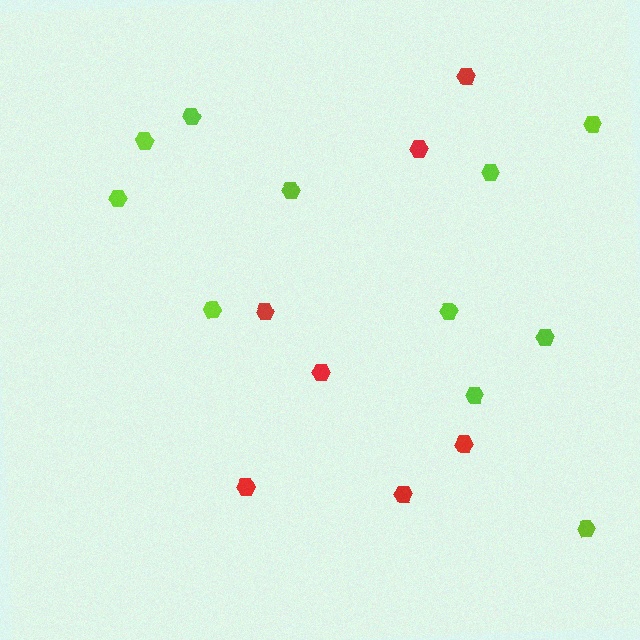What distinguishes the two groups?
There are 2 groups: one group of red hexagons (7) and one group of lime hexagons (11).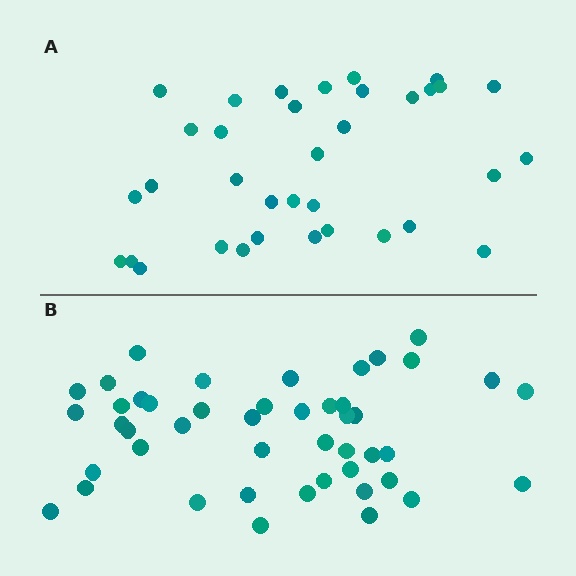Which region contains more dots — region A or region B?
Region B (the bottom region) has more dots.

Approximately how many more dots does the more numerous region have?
Region B has roughly 12 or so more dots than region A.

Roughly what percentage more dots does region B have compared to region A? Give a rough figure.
About 30% more.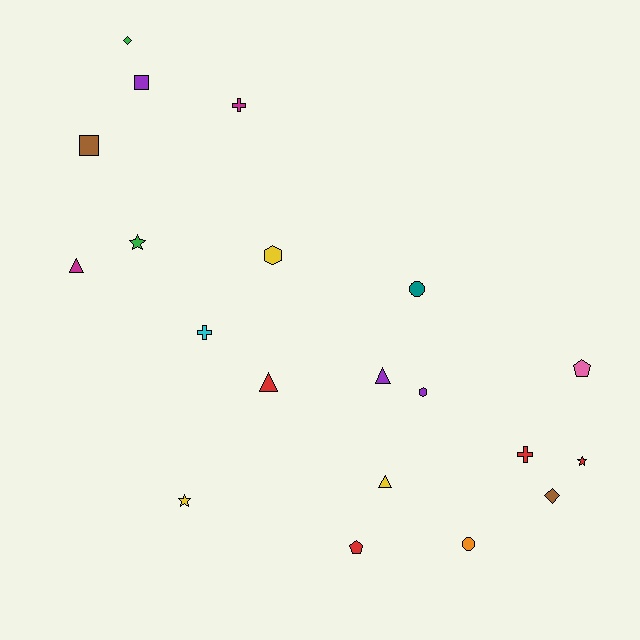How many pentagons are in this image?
There are 2 pentagons.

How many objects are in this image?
There are 20 objects.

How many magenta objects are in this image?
There are 2 magenta objects.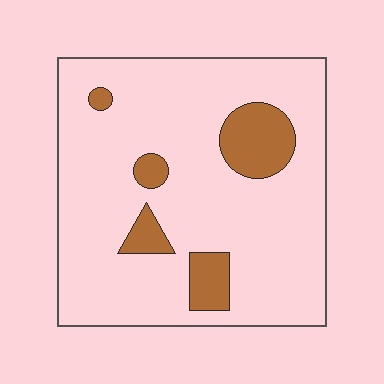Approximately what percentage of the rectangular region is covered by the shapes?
Approximately 15%.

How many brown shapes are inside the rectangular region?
5.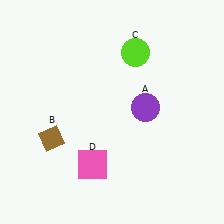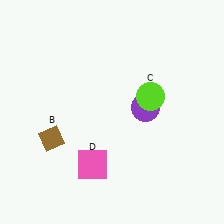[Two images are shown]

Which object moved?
The lime circle (C) moved down.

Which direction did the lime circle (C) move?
The lime circle (C) moved down.